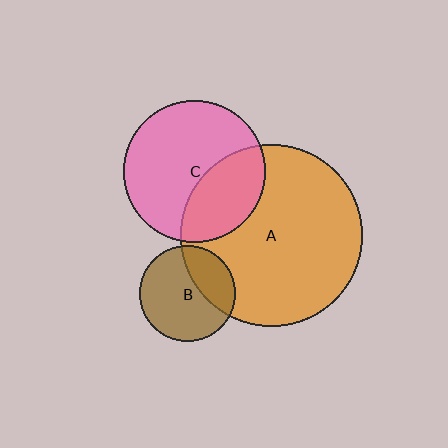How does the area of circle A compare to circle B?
Approximately 3.6 times.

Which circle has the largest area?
Circle A (orange).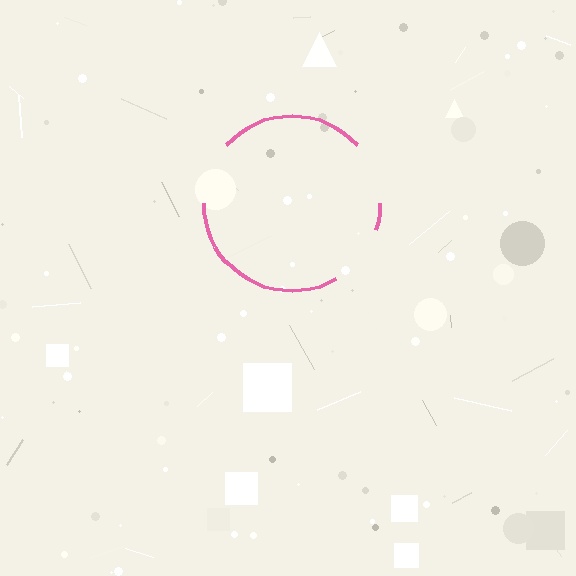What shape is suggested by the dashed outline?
The dashed outline suggests a circle.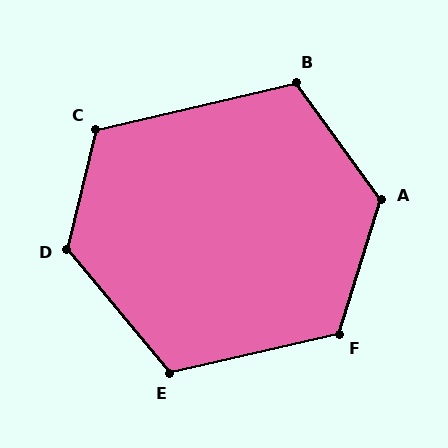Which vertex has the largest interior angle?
D, at approximately 127 degrees.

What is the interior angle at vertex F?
Approximately 120 degrees (obtuse).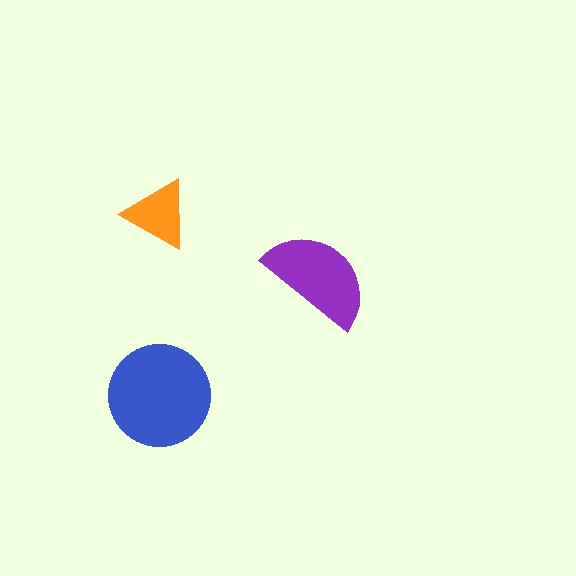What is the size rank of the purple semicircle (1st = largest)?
2nd.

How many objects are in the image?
There are 3 objects in the image.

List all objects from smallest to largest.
The orange triangle, the purple semicircle, the blue circle.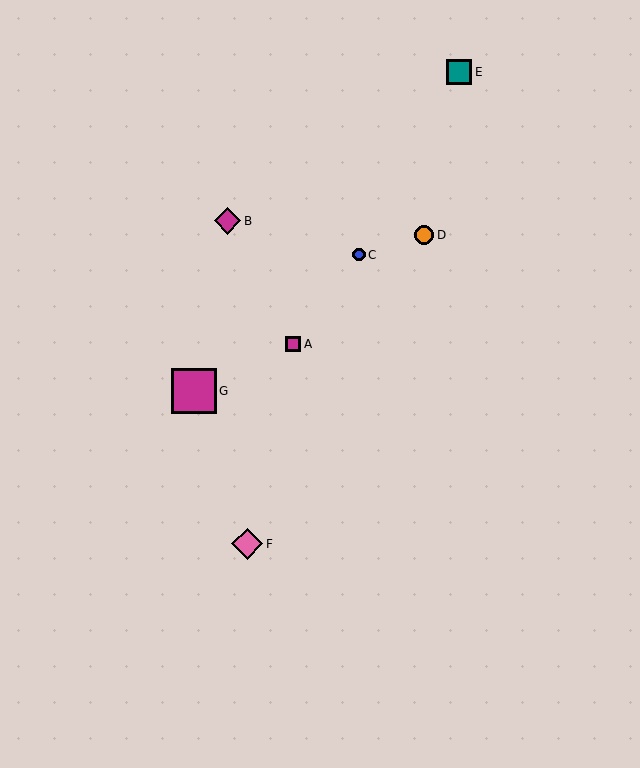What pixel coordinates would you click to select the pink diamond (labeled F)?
Click at (247, 544) to select the pink diamond F.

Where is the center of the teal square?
The center of the teal square is at (459, 72).